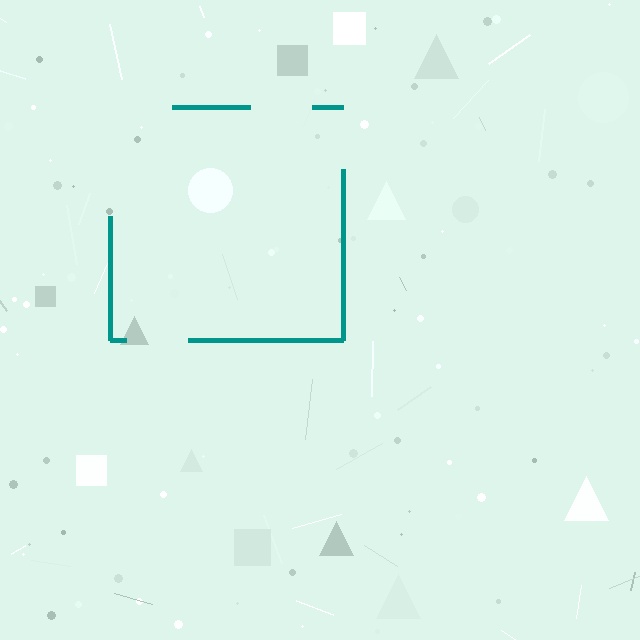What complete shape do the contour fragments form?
The contour fragments form a square.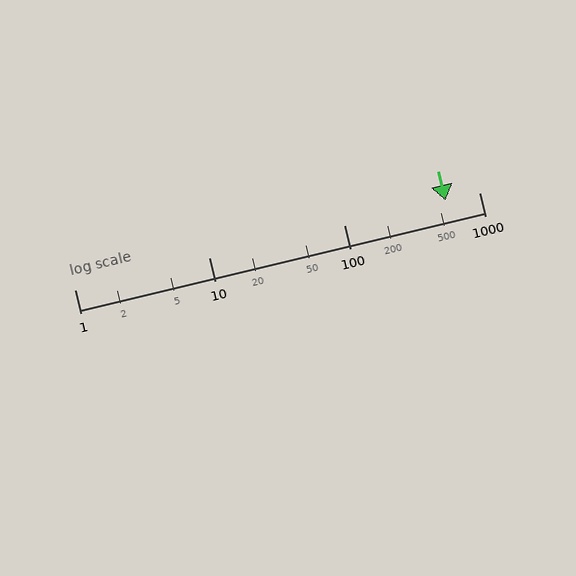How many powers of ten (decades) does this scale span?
The scale spans 3 decades, from 1 to 1000.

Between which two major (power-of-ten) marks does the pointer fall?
The pointer is between 100 and 1000.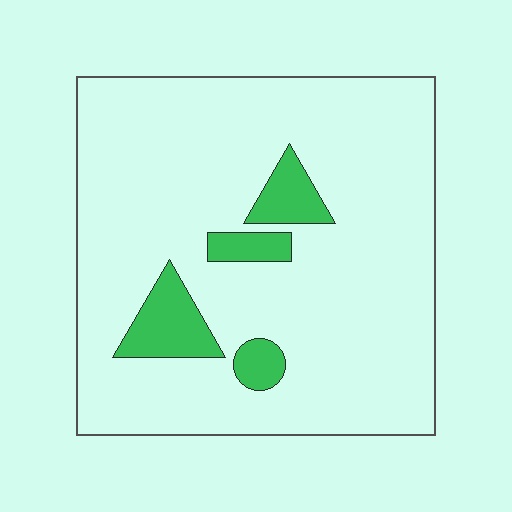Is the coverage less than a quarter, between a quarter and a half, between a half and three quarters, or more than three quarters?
Less than a quarter.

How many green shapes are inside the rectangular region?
4.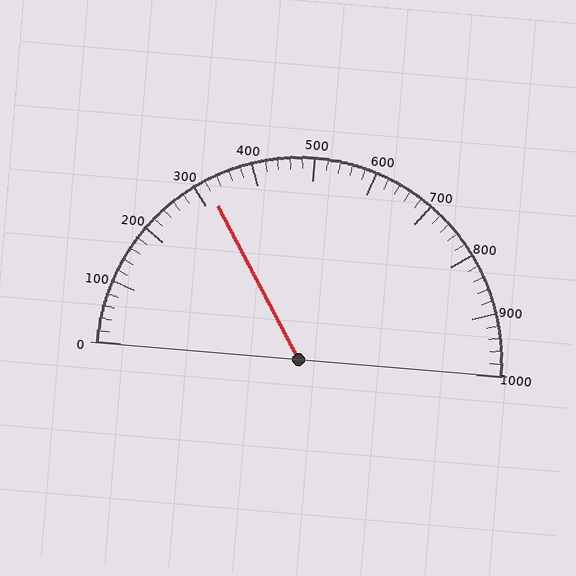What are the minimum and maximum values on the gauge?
The gauge ranges from 0 to 1000.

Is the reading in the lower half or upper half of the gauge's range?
The reading is in the lower half of the range (0 to 1000).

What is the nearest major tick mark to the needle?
The nearest major tick mark is 300.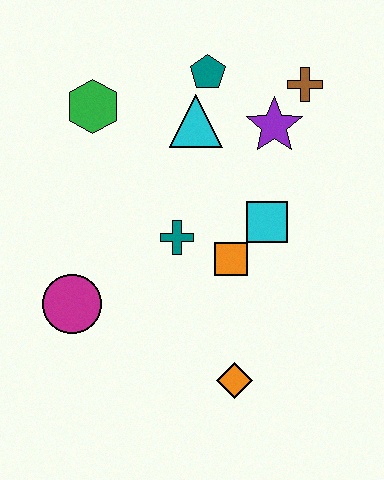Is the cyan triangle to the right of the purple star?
No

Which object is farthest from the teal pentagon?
The orange diamond is farthest from the teal pentagon.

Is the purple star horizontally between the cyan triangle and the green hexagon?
No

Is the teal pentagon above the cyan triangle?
Yes